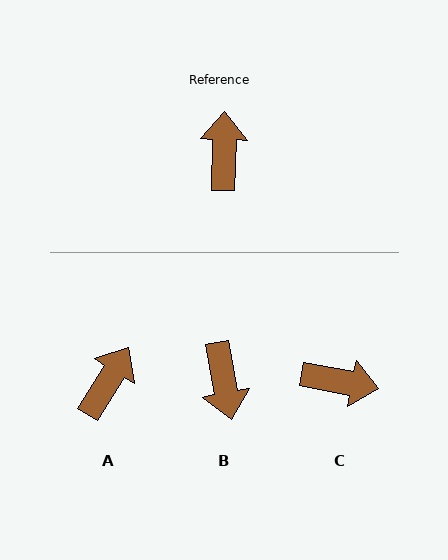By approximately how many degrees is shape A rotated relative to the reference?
Approximately 30 degrees clockwise.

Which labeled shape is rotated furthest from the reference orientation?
B, about 168 degrees away.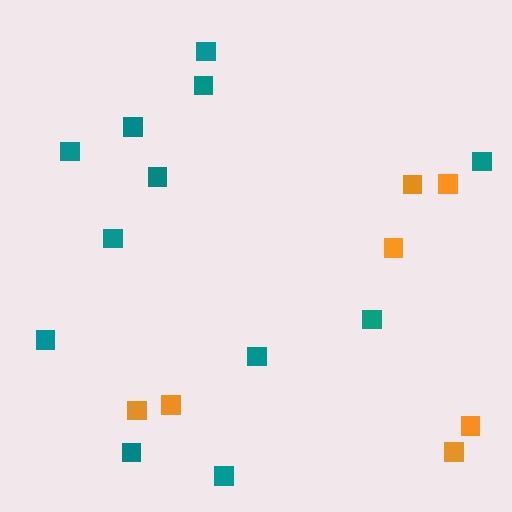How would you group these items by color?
There are 2 groups: one group of teal squares (12) and one group of orange squares (7).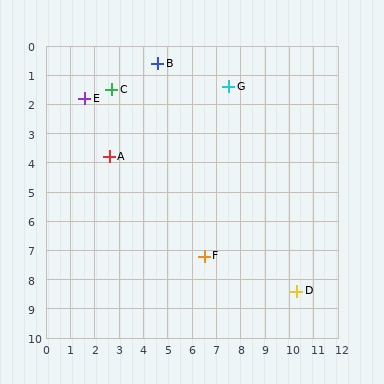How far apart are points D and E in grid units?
Points D and E are about 10.9 grid units apart.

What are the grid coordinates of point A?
Point A is at approximately (2.6, 3.8).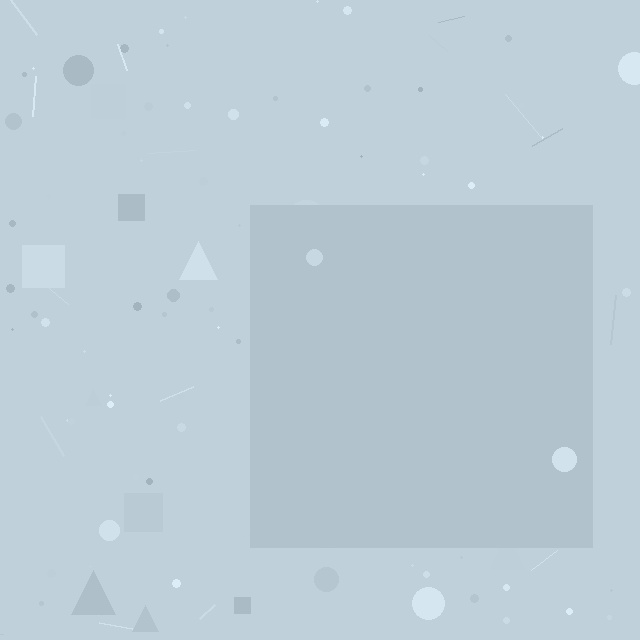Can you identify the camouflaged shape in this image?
The camouflaged shape is a square.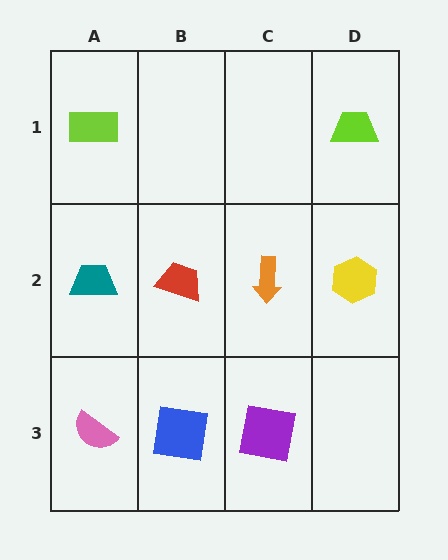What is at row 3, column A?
A pink semicircle.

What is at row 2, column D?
A yellow hexagon.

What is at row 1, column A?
A lime rectangle.